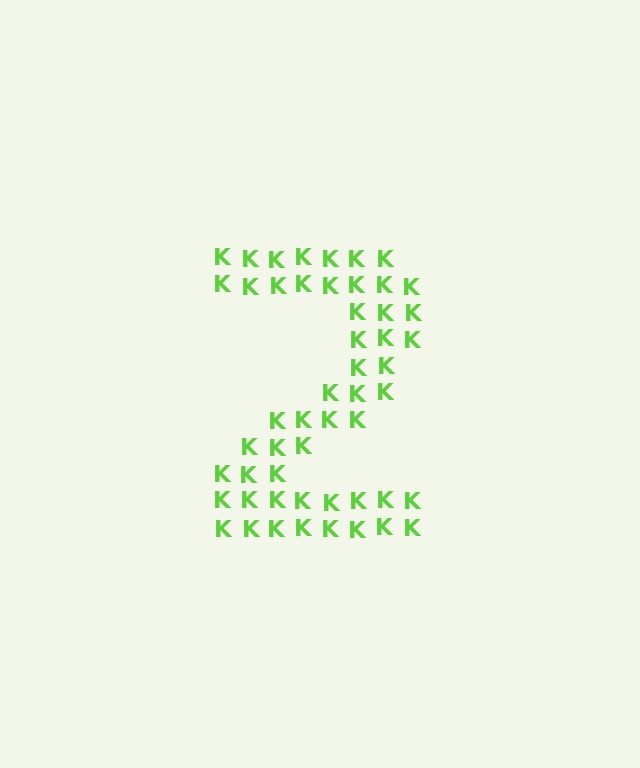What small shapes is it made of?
It is made of small letter K's.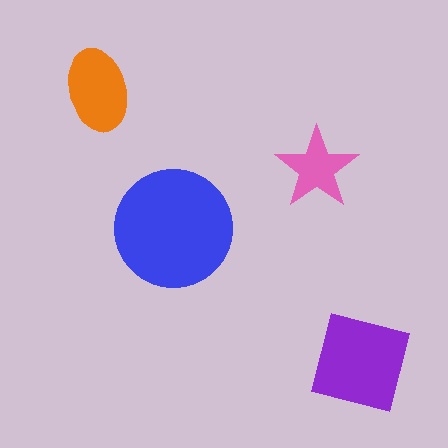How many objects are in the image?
There are 4 objects in the image.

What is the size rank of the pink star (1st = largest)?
4th.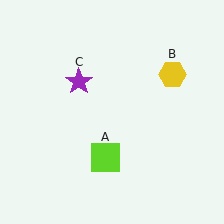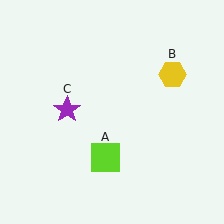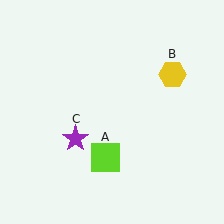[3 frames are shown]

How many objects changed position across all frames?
1 object changed position: purple star (object C).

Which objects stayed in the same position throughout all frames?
Lime square (object A) and yellow hexagon (object B) remained stationary.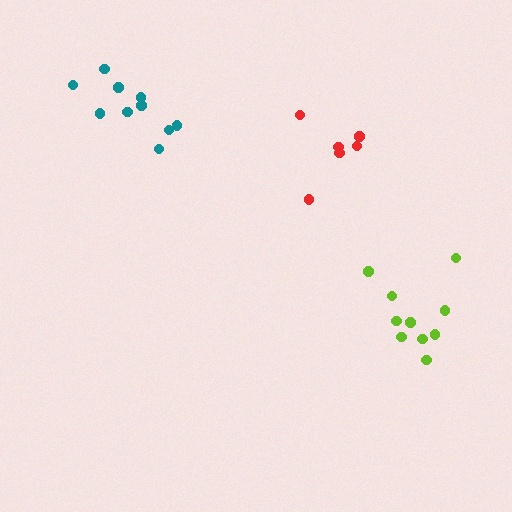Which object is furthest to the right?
The lime cluster is rightmost.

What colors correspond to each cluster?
The clusters are colored: red, teal, lime.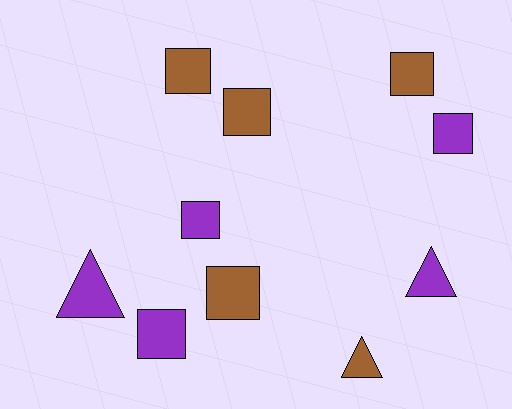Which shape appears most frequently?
Square, with 7 objects.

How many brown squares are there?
There are 4 brown squares.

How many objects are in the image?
There are 10 objects.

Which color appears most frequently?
Purple, with 5 objects.